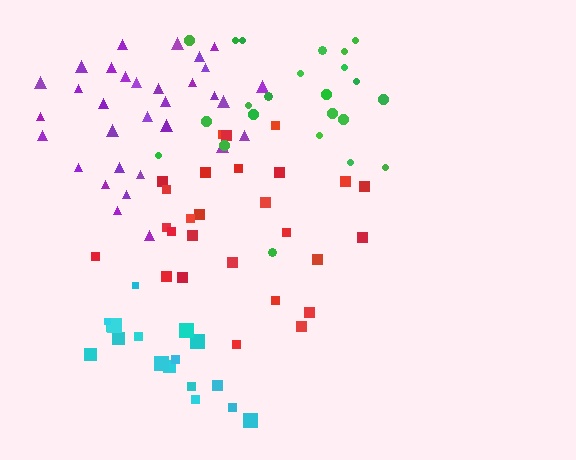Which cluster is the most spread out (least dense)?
Cyan.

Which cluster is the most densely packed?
Purple.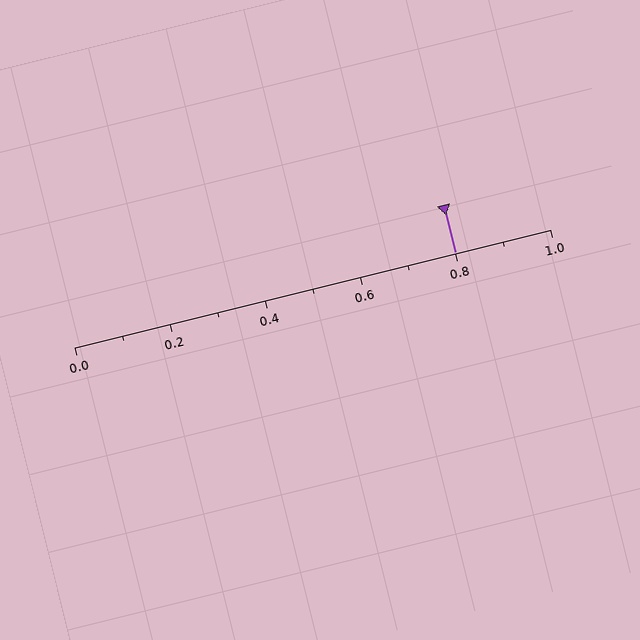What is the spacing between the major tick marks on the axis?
The major ticks are spaced 0.2 apart.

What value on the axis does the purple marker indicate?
The marker indicates approximately 0.8.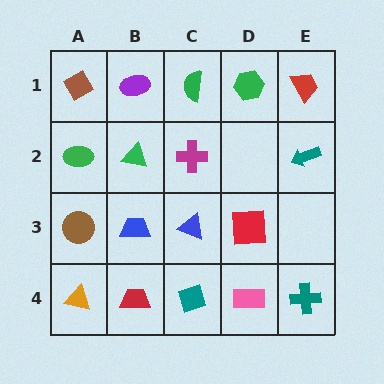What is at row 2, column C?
A magenta cross.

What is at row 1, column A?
A brown diamond.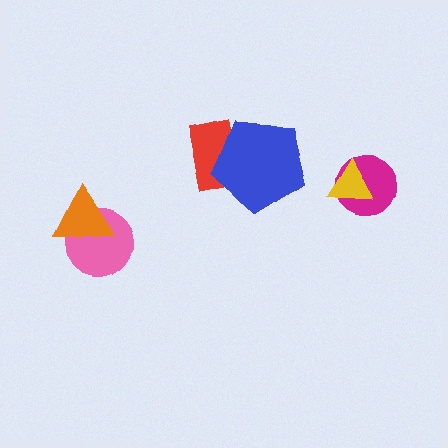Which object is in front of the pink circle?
The orange triangle is in front of the pink circle.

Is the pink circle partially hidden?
Yes, it is partially covered by another shape.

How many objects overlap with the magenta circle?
1 object overlaps with the magenta circle.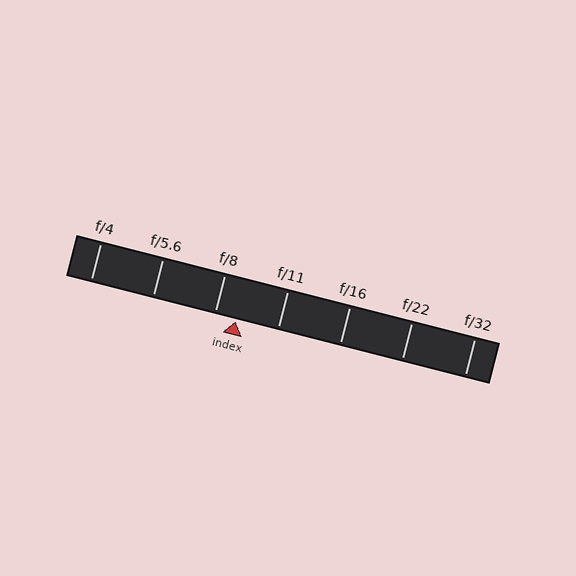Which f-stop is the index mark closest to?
The index mark is closest to f/8.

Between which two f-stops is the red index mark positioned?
The index mark is between f/8 and f/11.